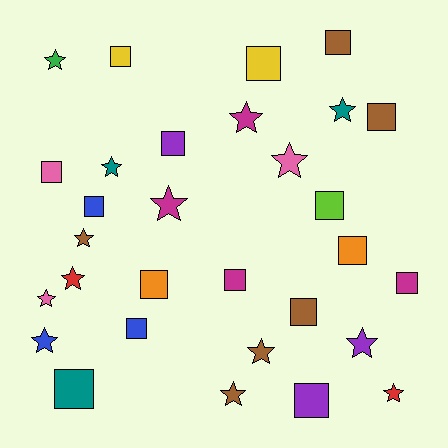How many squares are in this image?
There are 16 squares.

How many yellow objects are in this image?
There are 2 yellow objects.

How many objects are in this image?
There are 30 objects.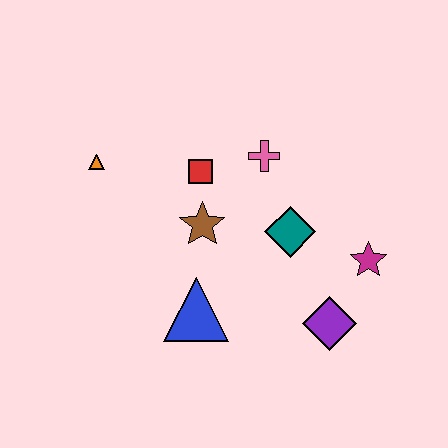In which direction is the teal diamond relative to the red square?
The teal diamond is to the right of the red square.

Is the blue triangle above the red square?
No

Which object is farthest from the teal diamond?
The orange triangle is farthest from the teal diamond.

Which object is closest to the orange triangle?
The red square is closest to the orange triangle.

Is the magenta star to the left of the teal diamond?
No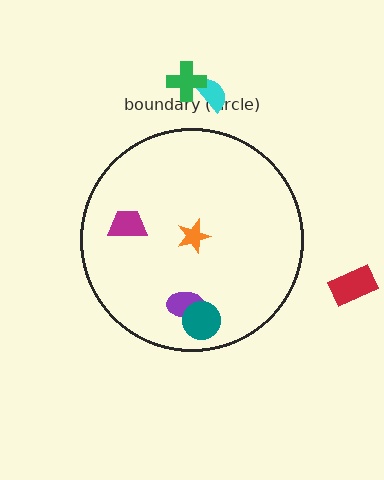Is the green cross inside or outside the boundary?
Outside.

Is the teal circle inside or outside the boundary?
Inside.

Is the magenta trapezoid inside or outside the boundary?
Inside.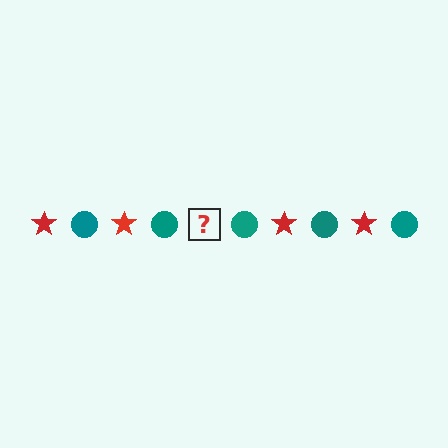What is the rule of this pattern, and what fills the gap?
The rule is that the pattern alternates between red star and teal circle. The gap should be filled with a red star.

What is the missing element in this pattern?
The missing element is a red star.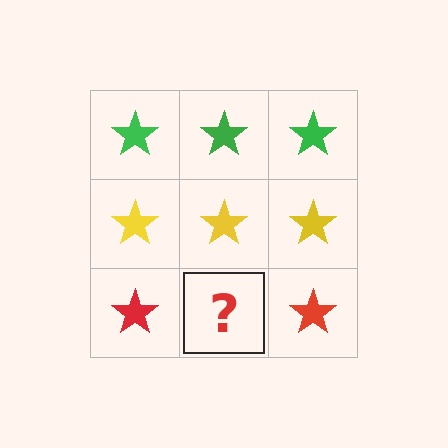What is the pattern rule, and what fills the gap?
The rule is that each row has a consistent color. The gap should be filled with a red star.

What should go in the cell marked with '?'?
The missing cell should contain a red star.